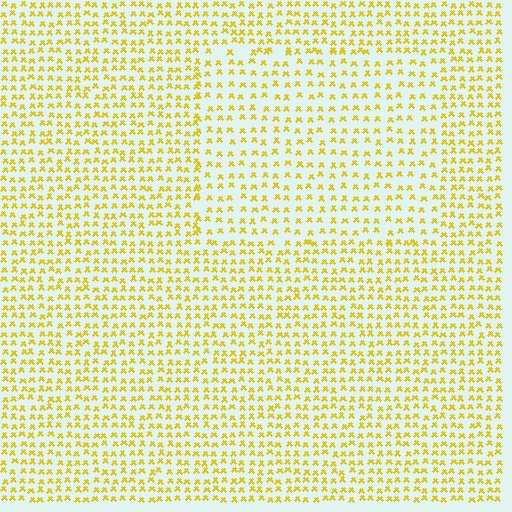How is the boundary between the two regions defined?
The boundary is defined by a change in element density (approximately 1.5x ratio). All elements are the same color, size, and shape.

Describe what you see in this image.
The image contains small yellow elements arranged at two different densities. A rectangle-shaped region is visible where the elements are less densely packed than the surrounding area.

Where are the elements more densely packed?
The elements are more densely packed outside the rectangle boundary.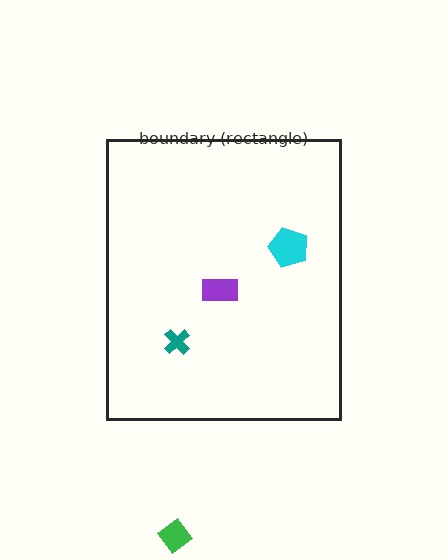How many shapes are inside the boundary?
3 inside, 1 outside.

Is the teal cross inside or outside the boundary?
Inside.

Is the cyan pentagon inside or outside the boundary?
Inside.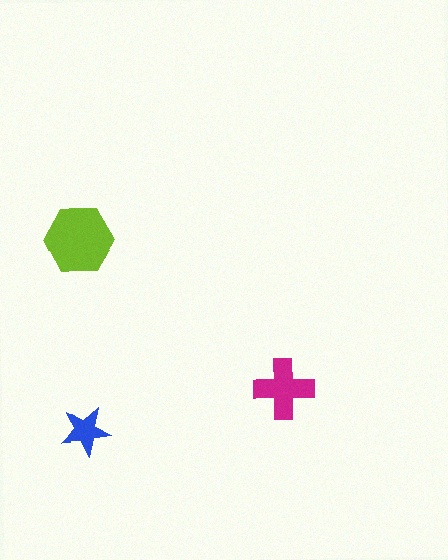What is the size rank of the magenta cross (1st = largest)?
2nd.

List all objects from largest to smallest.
The lime hexagon, the magenta cross, the blue star.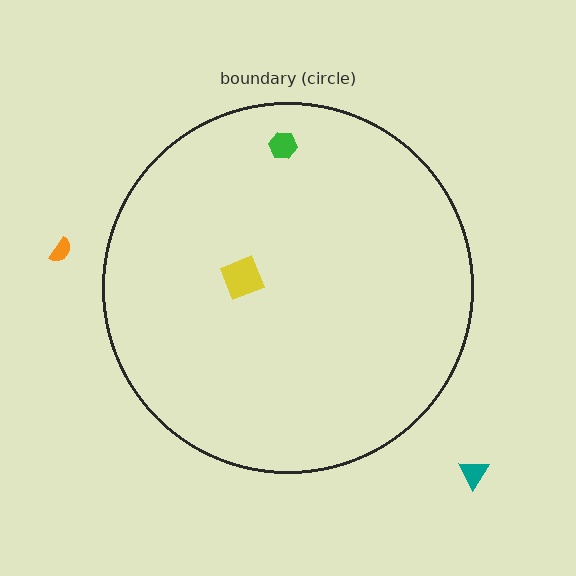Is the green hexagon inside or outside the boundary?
Inside.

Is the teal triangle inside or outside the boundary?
Outside.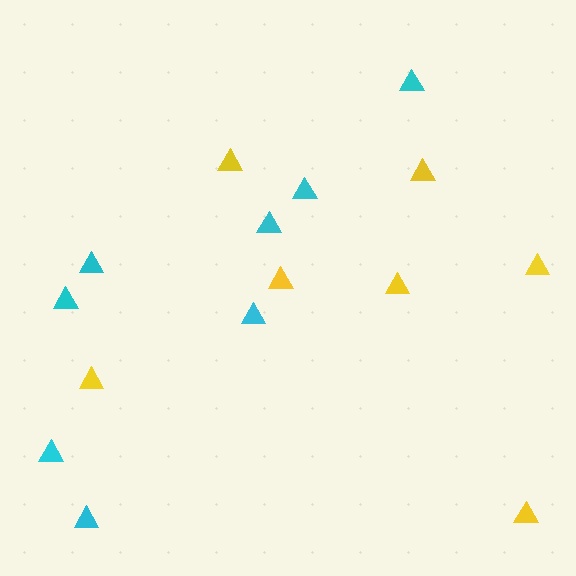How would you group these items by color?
There are 2 groups: one group of yellow triangles (7) and one group of cyan triangles (8).